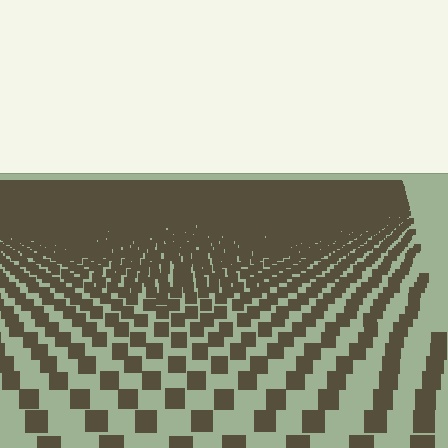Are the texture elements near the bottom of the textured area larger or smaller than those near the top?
Larger. Near the bottom, elements are closer to the viewer and appear at a bigger on-screen size.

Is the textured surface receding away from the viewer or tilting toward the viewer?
The surface is receding away from the viewer. Texture elements get smaller and denser toward the top.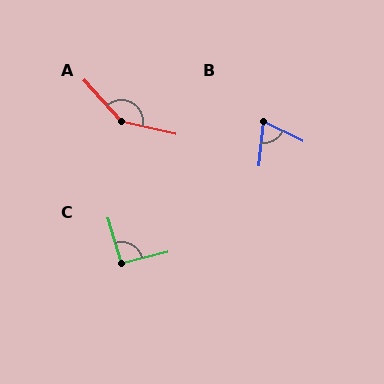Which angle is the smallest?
B, at approximately 69 degrees.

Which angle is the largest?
A, at approximately 144 degrees.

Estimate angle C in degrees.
Approximately 92 degrees.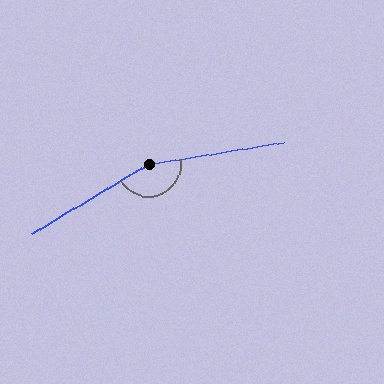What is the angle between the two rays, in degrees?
Approximately 159 degrees.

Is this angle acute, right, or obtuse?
It is obtuse.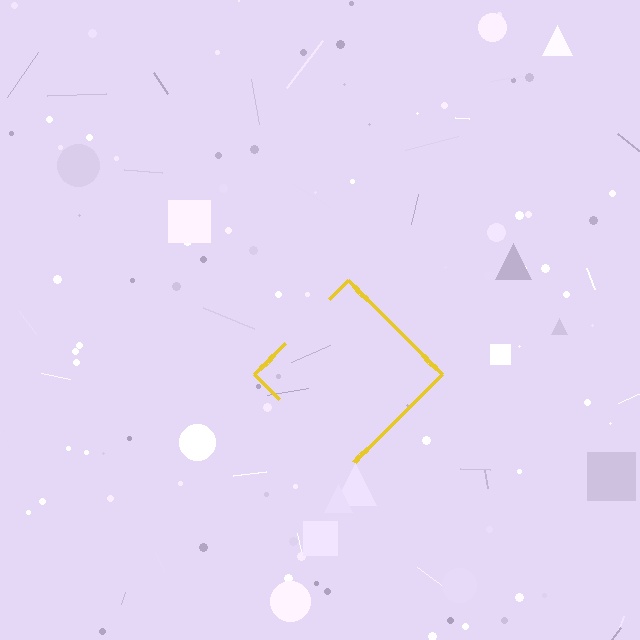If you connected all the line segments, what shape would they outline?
They would outline a diamond.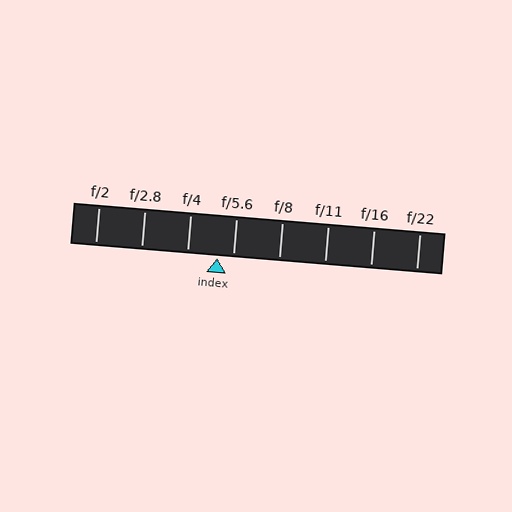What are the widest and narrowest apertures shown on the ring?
The widest aperture shown is f/2 and the narrowest is f/22.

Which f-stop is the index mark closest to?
The index mark is closest to f/5.6.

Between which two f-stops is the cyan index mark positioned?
The index mark is between f/4 and f/5.6.